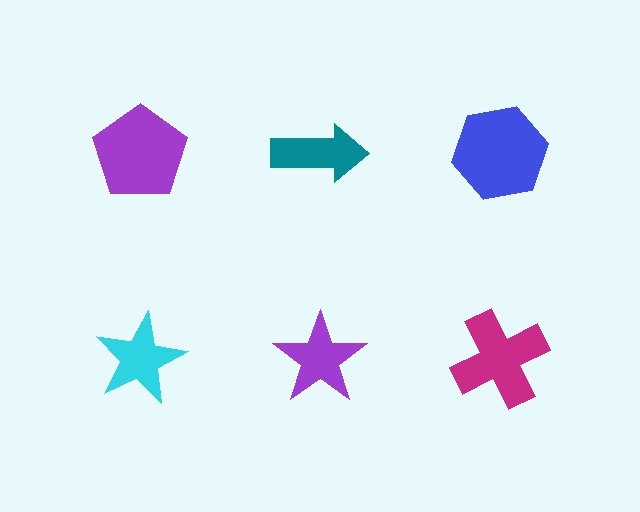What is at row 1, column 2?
A teal arrow.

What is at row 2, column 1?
A cyan star.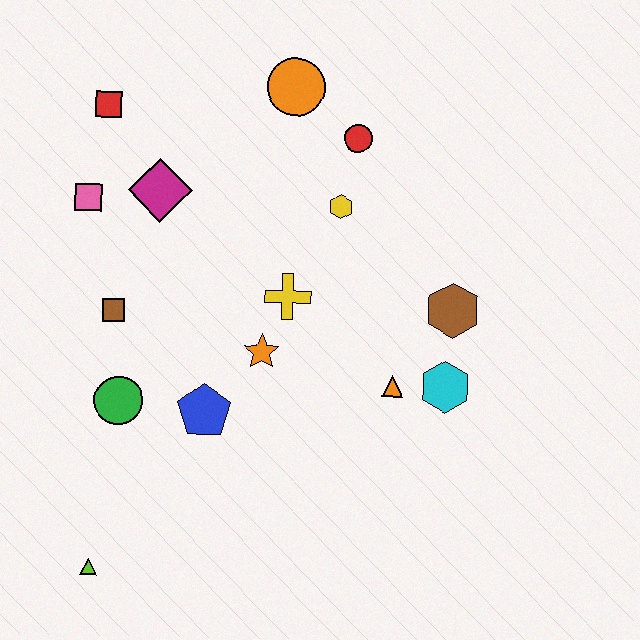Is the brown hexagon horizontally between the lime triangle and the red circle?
No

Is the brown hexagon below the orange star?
No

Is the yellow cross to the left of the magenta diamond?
No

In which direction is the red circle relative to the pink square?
The red circle is to the right of the pink square.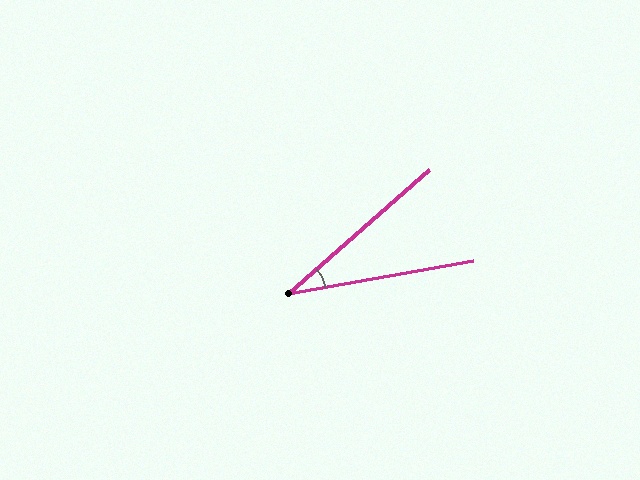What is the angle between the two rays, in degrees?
Approximately 31 degrees.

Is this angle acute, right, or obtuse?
It is acute.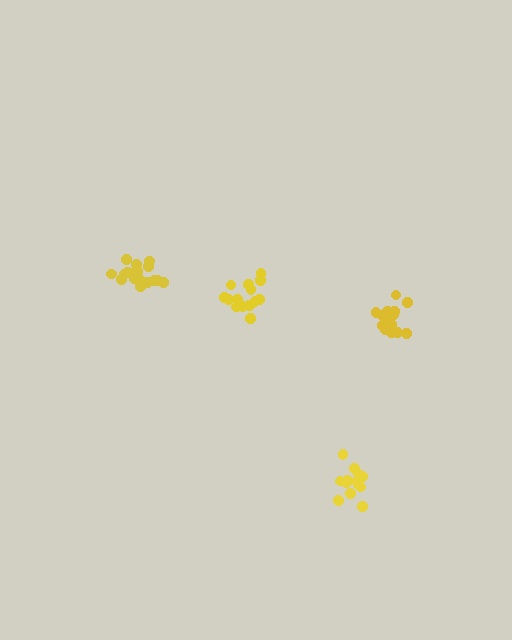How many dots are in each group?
Group 1: 14 dots, Group 2: 20 dots, Group 3: 14 dots, Group 4: 18 dots (66 total).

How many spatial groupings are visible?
There are 4 spatial groupings.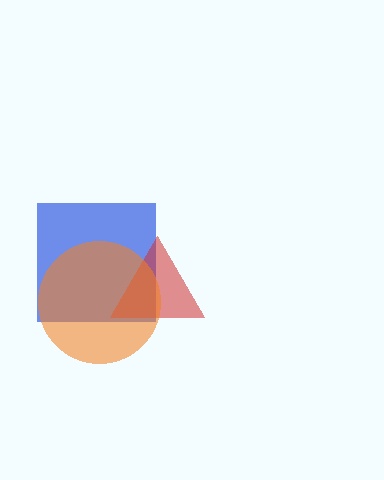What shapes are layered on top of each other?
The layered shapes are: a blue square, a red triangle, an orange circle.